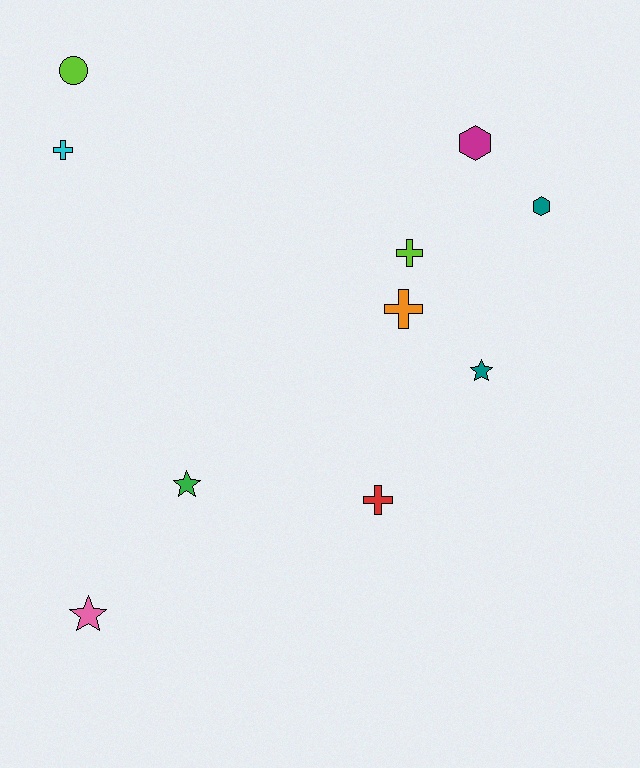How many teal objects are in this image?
There are 2 teal objects.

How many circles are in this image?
There is 1 circle.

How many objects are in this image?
There are 10 objects.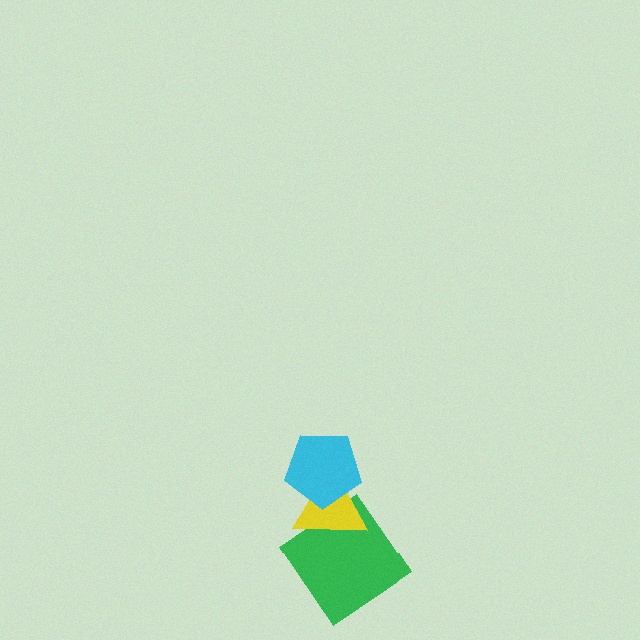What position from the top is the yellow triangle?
The yellow triangle is 2nd from the top.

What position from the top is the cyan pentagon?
The cyan pentagon is 1st from the top.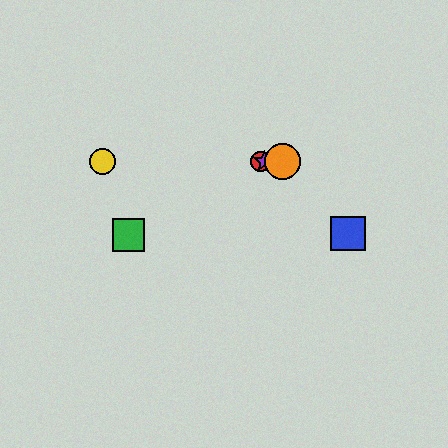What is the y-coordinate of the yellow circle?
The yellow circle is at y≈162.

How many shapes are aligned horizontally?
4 shapes (the red circle, the yellow circle, the purple star, the orange circle) are aligned horizontally.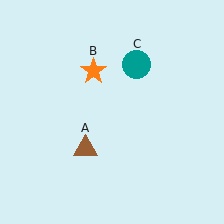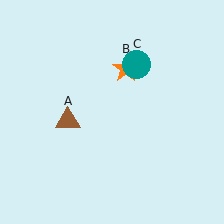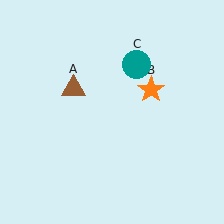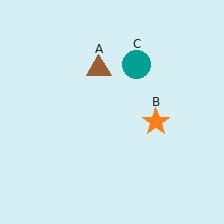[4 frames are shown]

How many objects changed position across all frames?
2 objects changed position: brown triangle (object A), orange star (object B).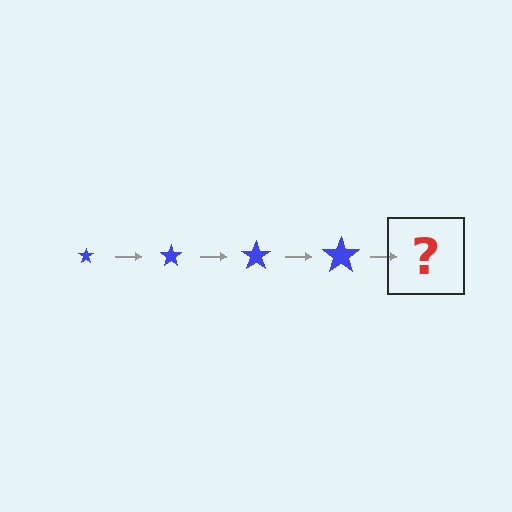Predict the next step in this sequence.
The next step is a blue star, larger than the previous one.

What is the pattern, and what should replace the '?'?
The pattern is that the star gets progressively larger each step. The '?' should be a blue star, larger than the previous one.